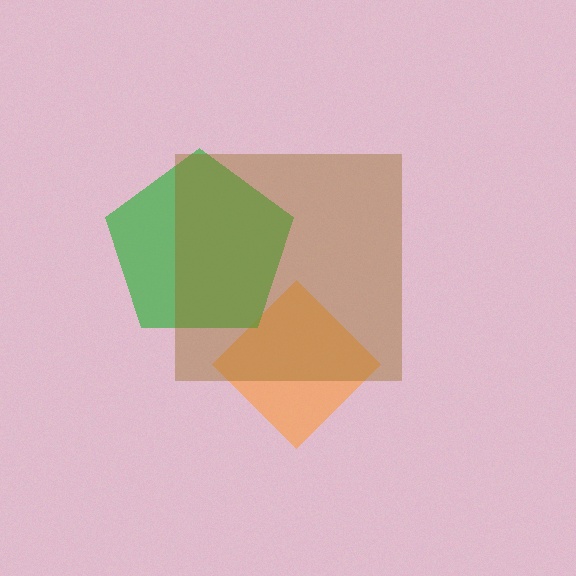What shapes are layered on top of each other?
The layered shapes are: an orange diamond, a green pentagon, a brown square.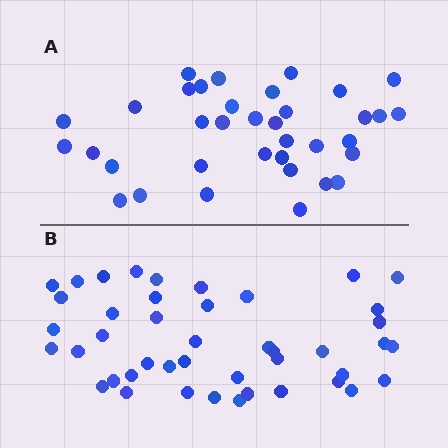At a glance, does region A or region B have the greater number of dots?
Region B (the bottom region) has more dots.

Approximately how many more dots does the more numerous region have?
Region B has roughly 8 or so more dots than region A.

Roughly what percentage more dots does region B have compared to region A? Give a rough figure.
About 20% more.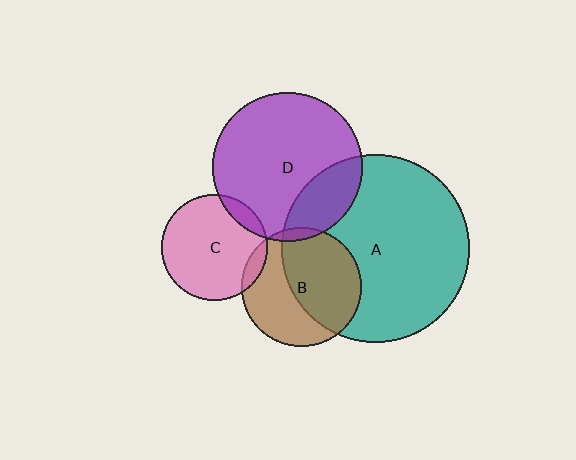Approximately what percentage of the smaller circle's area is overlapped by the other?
Approximately 55%.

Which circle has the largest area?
Circle A (teal).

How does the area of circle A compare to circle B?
Approximately 2.5 times.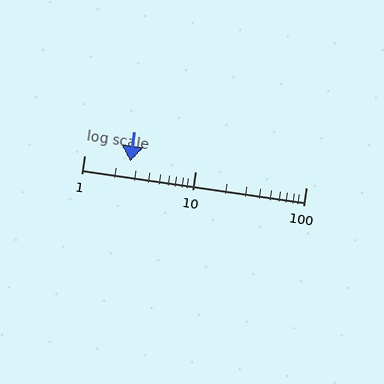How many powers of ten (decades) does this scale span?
The scale spans 2 decades, from 1 to 100.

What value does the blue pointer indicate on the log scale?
The pointer indicates approximately 2.6.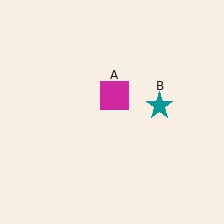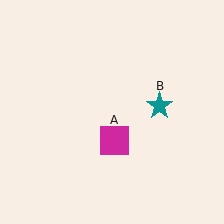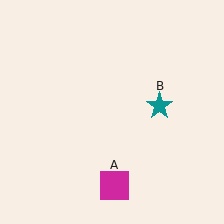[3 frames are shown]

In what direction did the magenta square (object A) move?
The magenta square (object A) moved down.